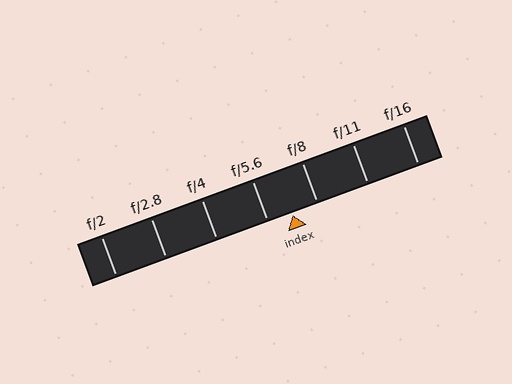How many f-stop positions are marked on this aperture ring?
There are 7 f-stop positions marked.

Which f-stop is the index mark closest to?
The index mark is closest to f/5.6.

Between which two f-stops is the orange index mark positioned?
The index mark is between f/5.6 and f/8.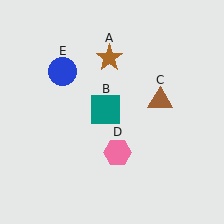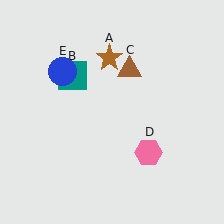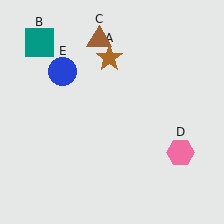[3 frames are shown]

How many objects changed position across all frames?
3 objects changed position: teal square (object B), brown triangle (object C), pink hexagon (object D).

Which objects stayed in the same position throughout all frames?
Brown star (object A) and blue circle (object E) remained stationary.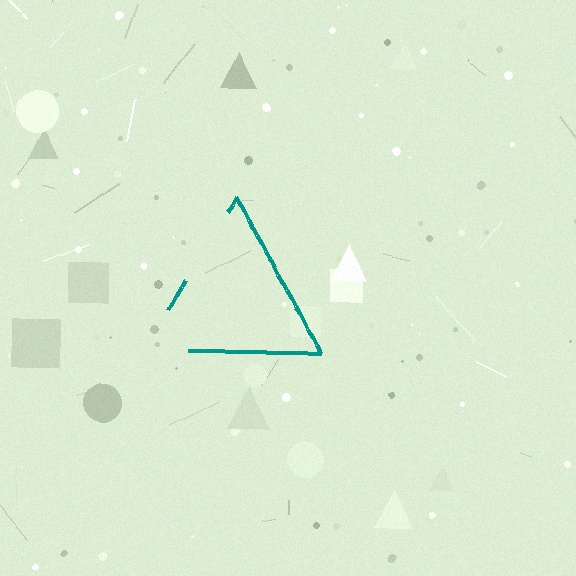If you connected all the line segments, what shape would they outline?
They would outline a triangle.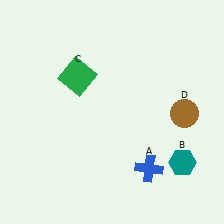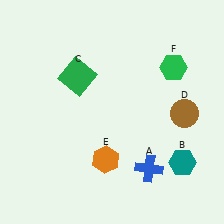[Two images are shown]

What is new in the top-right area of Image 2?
A green hexagon (F) was added in the top-right area of Image 2.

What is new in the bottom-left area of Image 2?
An orange hexagon (E) was added in the bottom-left area of Image 2.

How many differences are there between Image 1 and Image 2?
There are 2 differences between the two images.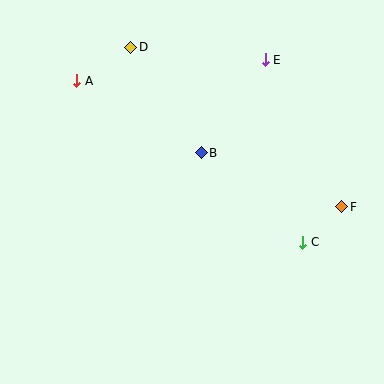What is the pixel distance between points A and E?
The distance between A and E is 190 pixels.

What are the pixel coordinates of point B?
Point B is at (201, 153).